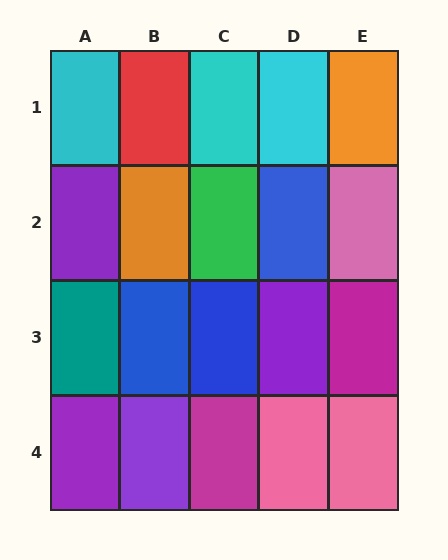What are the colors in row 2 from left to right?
Purple, orange, green, blue, pink.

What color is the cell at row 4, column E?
Pink.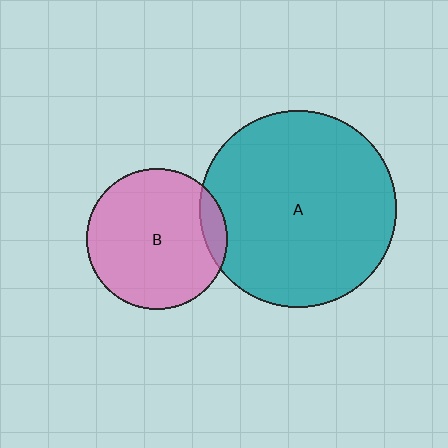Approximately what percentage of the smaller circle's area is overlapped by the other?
Approximately 10%.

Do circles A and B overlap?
Yes.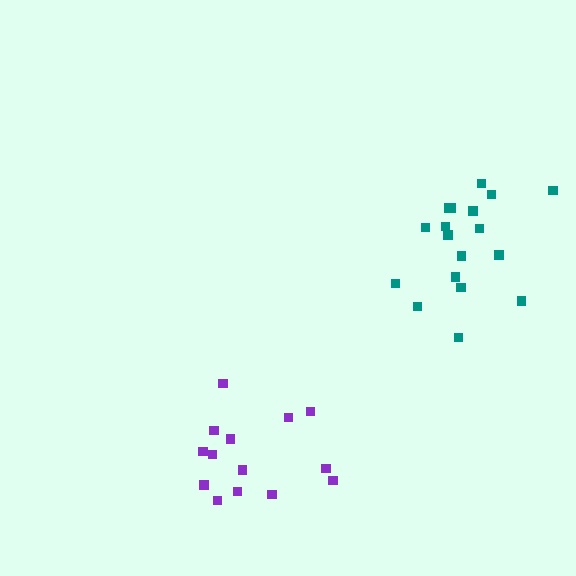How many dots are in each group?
Group 1: 18 dots, Group 2: 14 dots (32 total).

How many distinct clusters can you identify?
There are 2 distinct clusters.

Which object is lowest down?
The purple cluster is bottommost.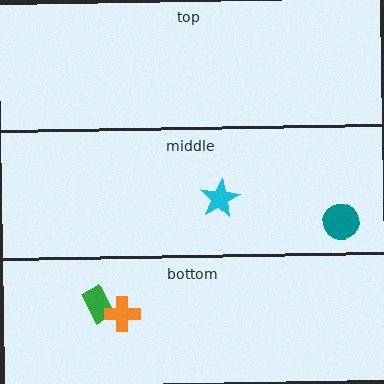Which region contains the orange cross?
The bottom region.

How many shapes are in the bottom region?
2.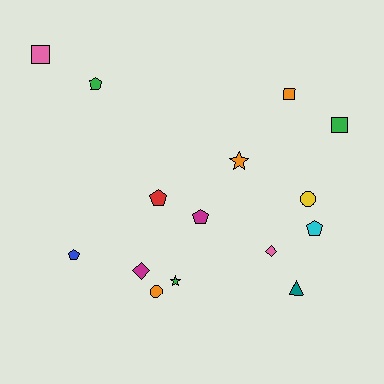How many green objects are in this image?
There are 3 green objects.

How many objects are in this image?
There are 15 objects.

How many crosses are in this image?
There are no crosses.